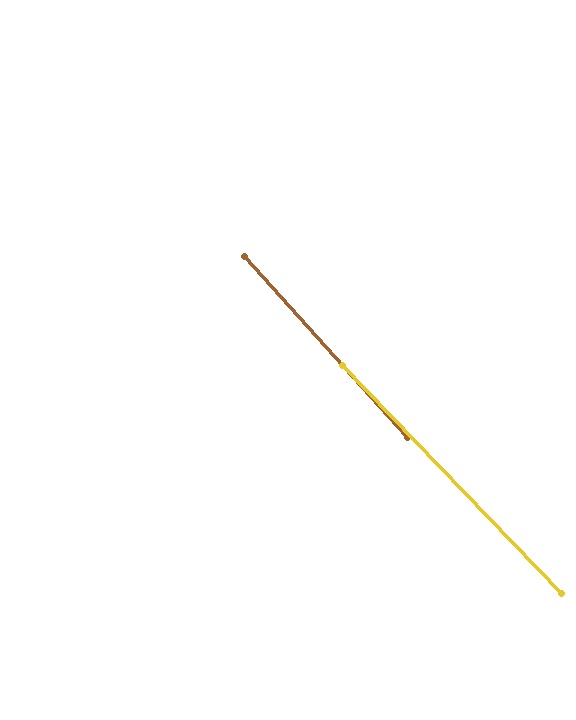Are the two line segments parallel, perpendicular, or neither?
Parallel — their directions differ by only 1.8°.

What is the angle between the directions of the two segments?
Approximately 2 degrees.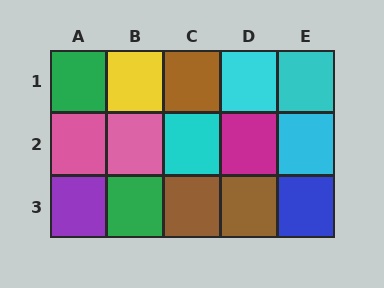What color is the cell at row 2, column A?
Pink.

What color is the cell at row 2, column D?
Magenta.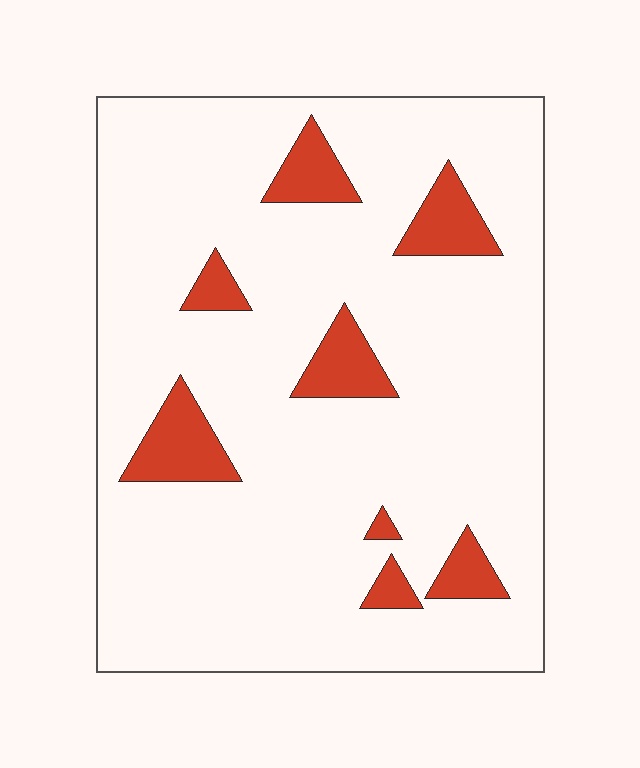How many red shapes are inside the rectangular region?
8.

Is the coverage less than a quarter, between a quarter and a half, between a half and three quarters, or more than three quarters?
Less than a quarter.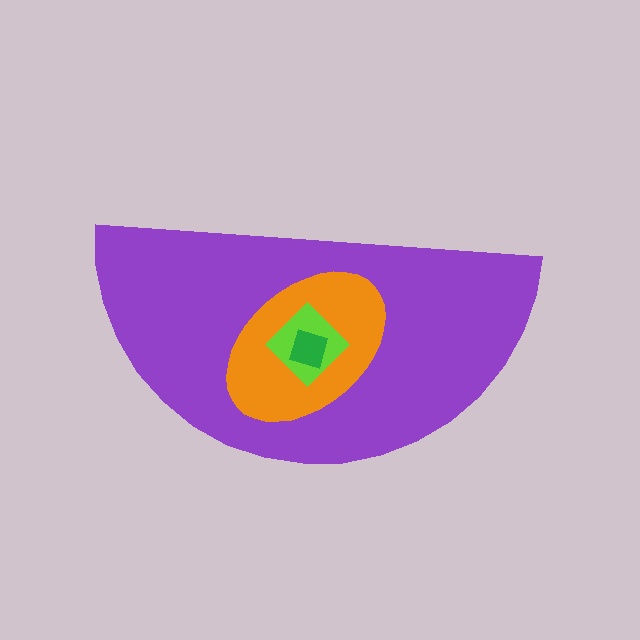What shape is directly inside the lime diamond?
The green square.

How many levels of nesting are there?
4.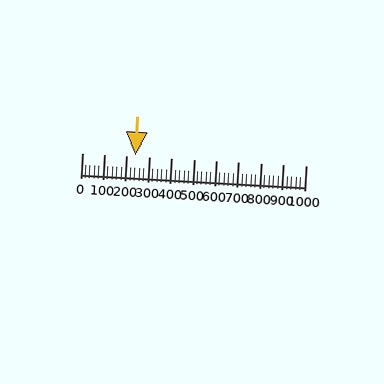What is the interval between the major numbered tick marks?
The major tick marks are spaced 100 units apart.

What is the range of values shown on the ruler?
The ruler shows values from 0 to 1000.